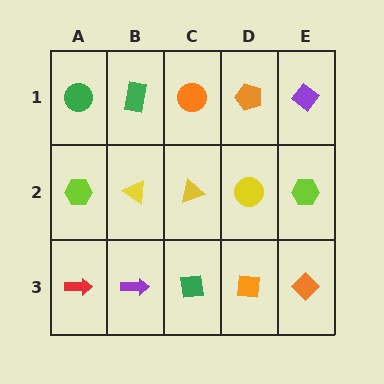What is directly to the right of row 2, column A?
A yellow triangle.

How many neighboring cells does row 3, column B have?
3.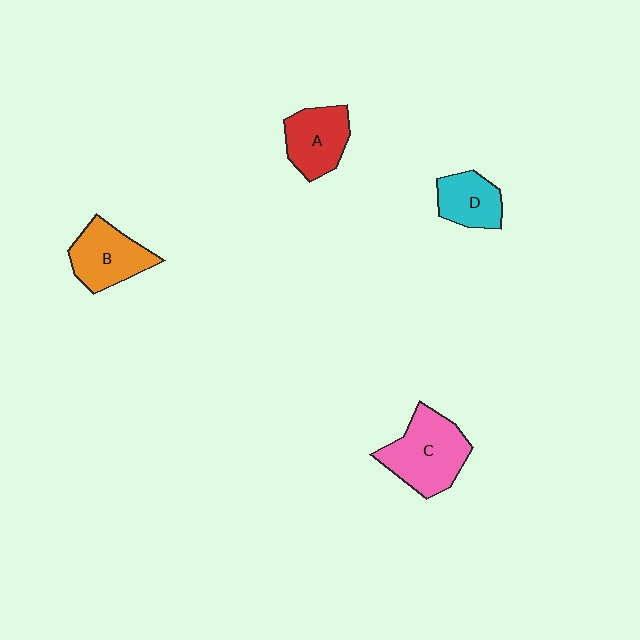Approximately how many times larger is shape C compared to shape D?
Approximately 1.7 times.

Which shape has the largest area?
Shape C (pink).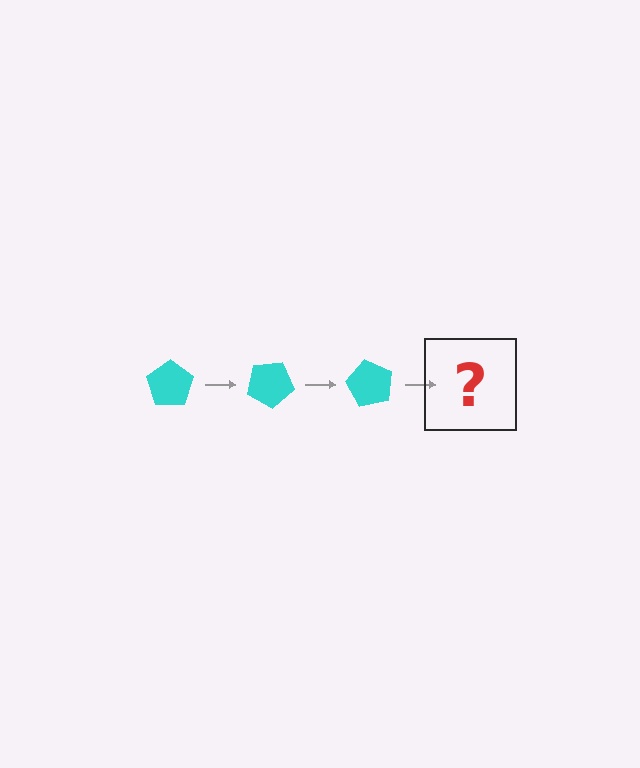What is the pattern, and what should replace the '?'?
The pattern is that the pentagon rotates 30 degrees each step. The '?' should be a cyan pentagon rotated 90 degrees.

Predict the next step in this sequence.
The next step is a cyan pentagon rotated 90 degrees.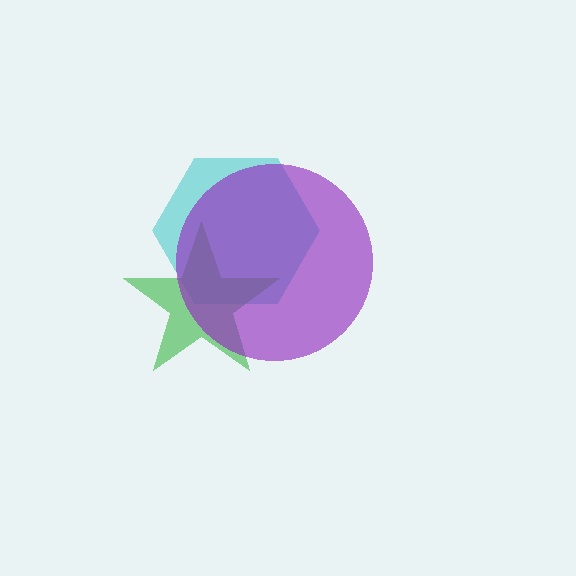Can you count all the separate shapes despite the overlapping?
Yes, there are 3 separate shapes.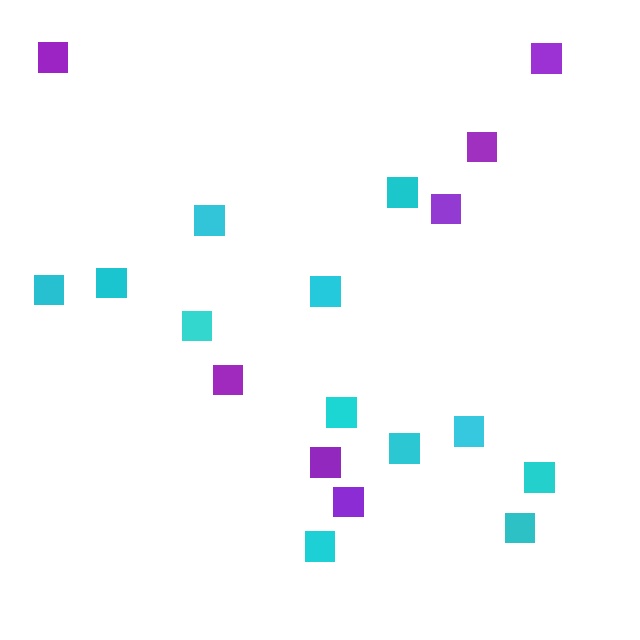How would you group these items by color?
There are 2 groups: one group of cyan squares (12) and one group of purple squares (7).